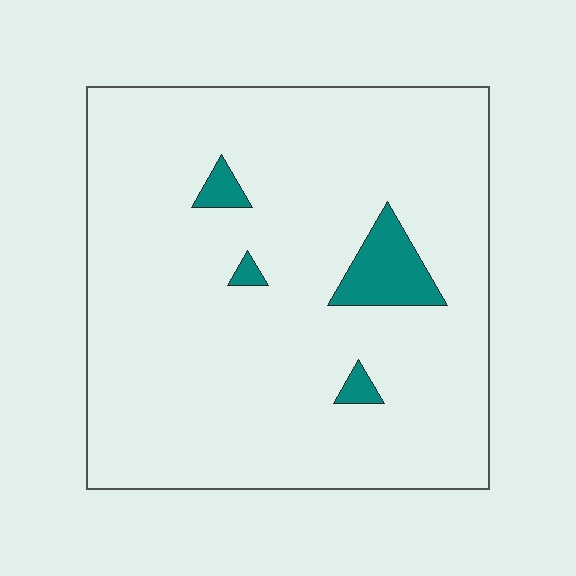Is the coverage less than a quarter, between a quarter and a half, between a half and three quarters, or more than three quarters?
Less than a quarter.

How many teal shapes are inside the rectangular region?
4.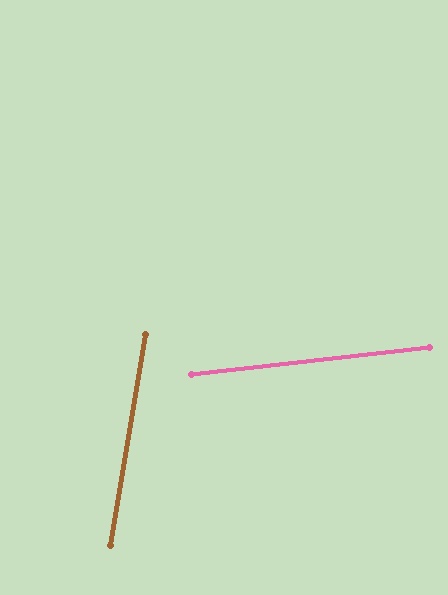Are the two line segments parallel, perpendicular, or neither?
Neither parallel nor perpendicular — they differ by about 74°.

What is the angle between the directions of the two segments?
Approximately 74 degrees.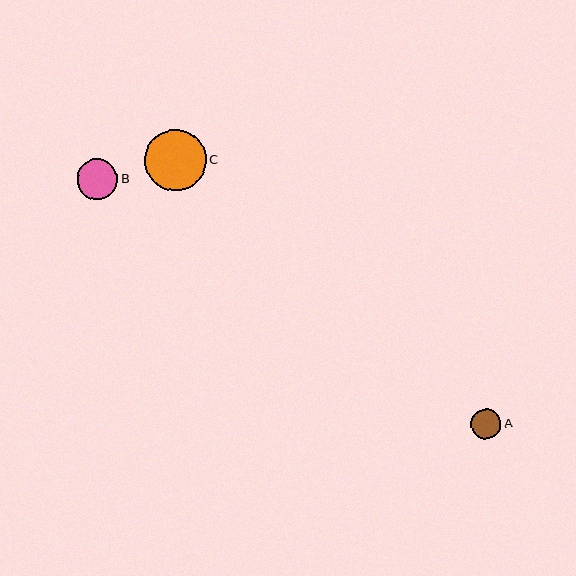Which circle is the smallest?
Circle A is the smallest with a size of approximately 30 pixels.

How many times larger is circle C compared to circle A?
Circle C is approximately 2.1 times the size of circle A.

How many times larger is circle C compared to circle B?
Circle C is approximately 1.5 times the size of circle B.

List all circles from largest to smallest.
From largest to smallest: C, B, A.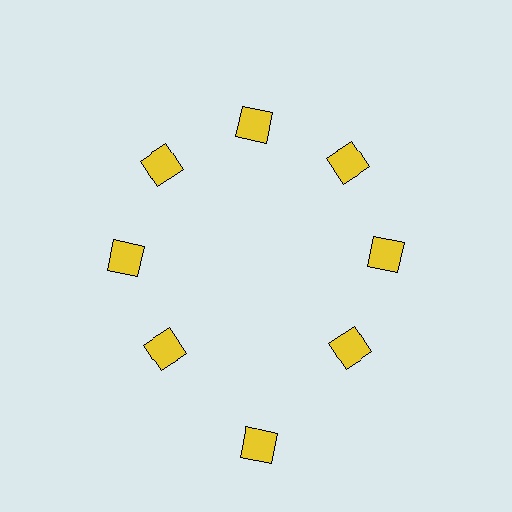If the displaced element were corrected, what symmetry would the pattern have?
It would have 8-fold rotational symmetry — the pattern would map onto itself every 45 degrees.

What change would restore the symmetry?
The symmetry would be restored by moving it inward, back onto the ring so that all 8 diamonds sit at equal angles and equal distance from the center.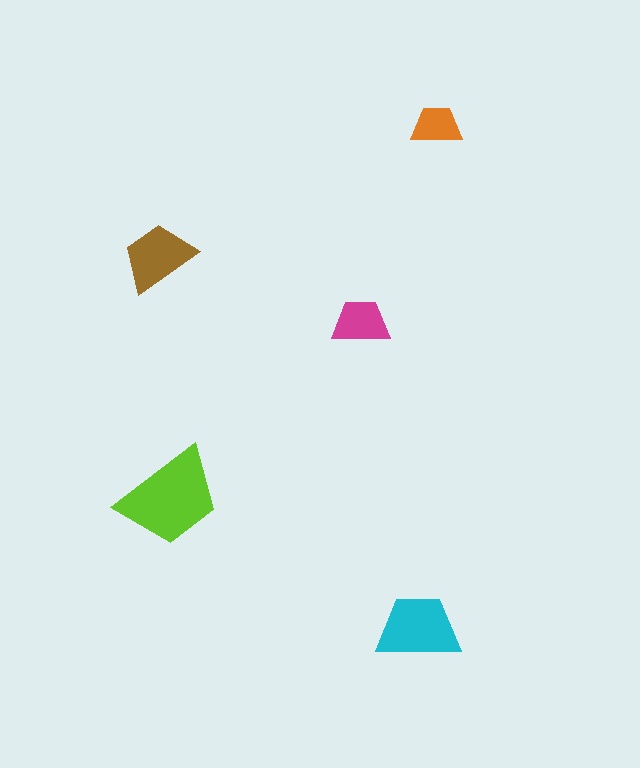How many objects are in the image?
There are 5 objects in the image.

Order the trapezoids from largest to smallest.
the lime one, the cyan one, the brown one, the magenta one, the orange one.